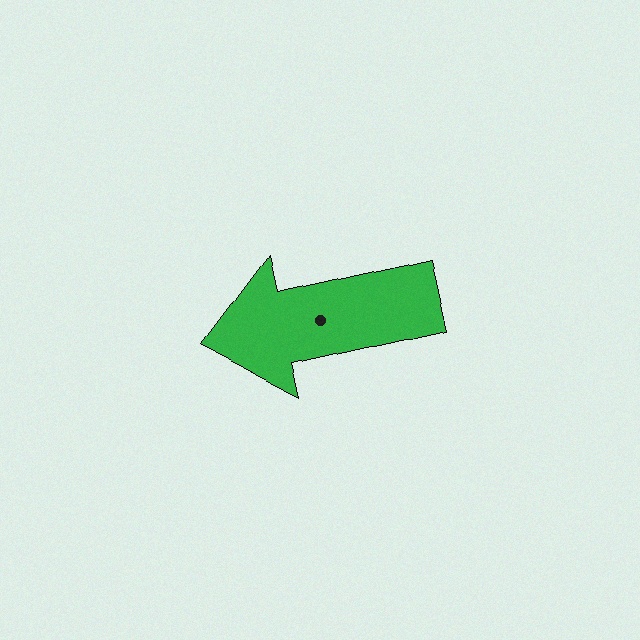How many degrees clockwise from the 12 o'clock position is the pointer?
Approximately 257 degrees.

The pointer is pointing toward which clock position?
Roughly 9 o'clock.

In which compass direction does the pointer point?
West.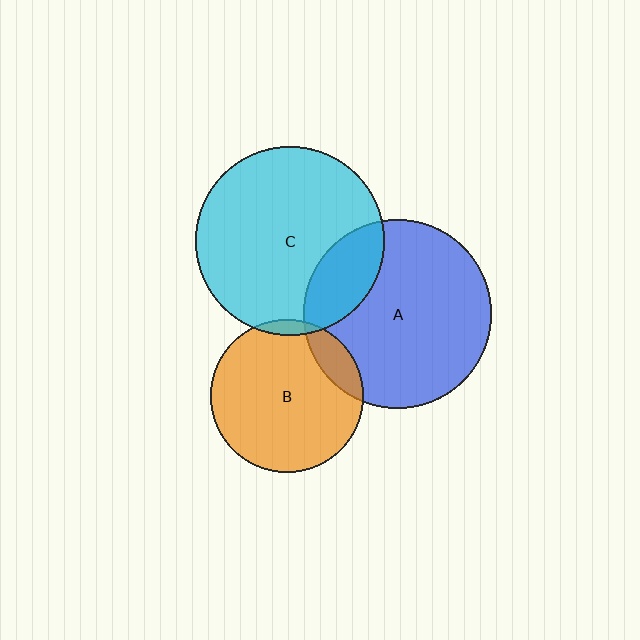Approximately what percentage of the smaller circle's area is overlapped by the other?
Approximately 5%.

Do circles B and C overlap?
Yes.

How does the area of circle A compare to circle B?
Approximately 1.5 times.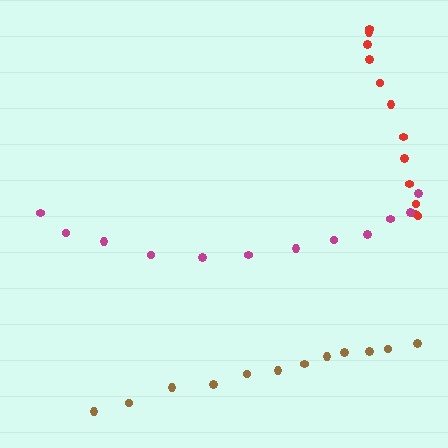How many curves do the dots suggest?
There are 3 distinct paths.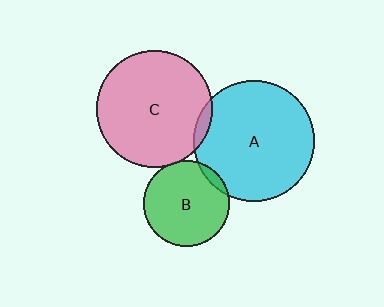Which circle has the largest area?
Circle A (cyan).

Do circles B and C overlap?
Yes.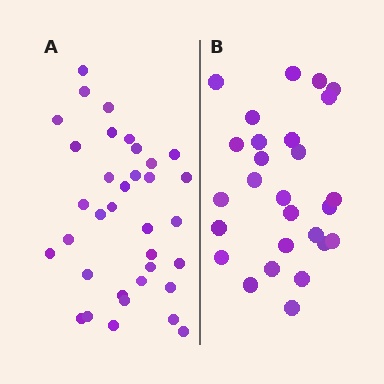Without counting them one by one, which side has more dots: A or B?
Region A (the left region) has more dots.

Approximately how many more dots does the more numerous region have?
Region A has roughly 8 or so more dots than region B.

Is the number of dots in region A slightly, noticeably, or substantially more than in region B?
Region A has noticeably more, but not dramatically so. The ratio is roughly 1.3 to 1.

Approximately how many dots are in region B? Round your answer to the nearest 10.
About 30 dots. (The exact count is 27, which rounds to 30.)